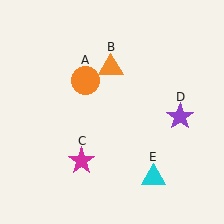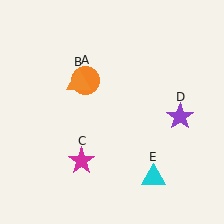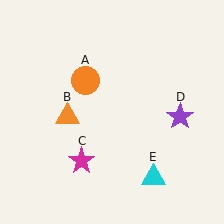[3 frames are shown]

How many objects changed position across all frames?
1 object changed position: orange triangle (object B).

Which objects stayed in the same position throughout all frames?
Orange circle (object A) and magenta star (object C) and purple star (object D) and cyan triangle (object E) remained stationary.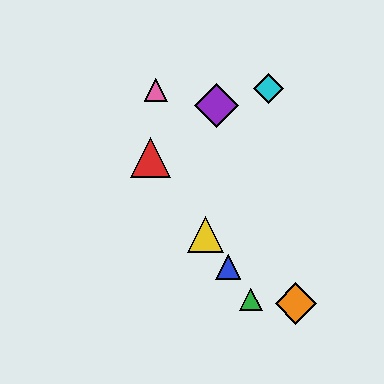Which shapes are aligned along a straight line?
The red triangle, the blue triangle, the green triangle, the yellow triangle are aligned along a straight line.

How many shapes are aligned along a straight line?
4 shapes (the red triangle, the blue triangle, the green triangle, the yellow triangle) are aligned along a straight line.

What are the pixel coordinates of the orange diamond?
The orange diamond is at (296, 304).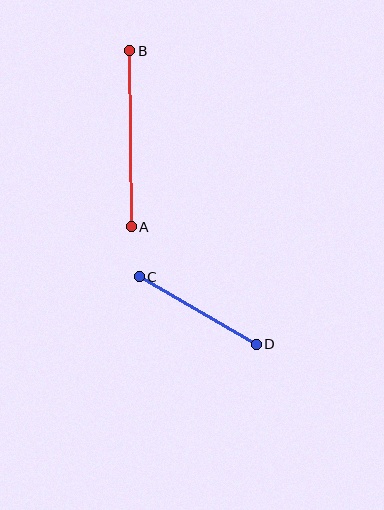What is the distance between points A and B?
The distance is approximately 176 pixels.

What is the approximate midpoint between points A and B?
The midpoint is at approximately (131, 139) pixels.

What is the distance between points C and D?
The distance is approximately 135 pixels.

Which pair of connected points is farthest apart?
Points A and B are farthest apart.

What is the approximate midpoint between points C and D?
The midpoint is at approximately (198, 310) pixels.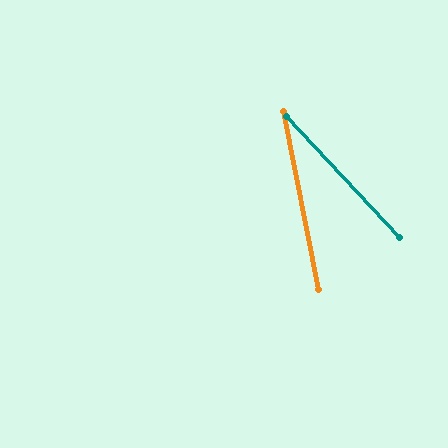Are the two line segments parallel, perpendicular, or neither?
Neither parallel nor perpendicular — they differ by about 32°.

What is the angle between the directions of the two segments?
Approximately 32 degrees.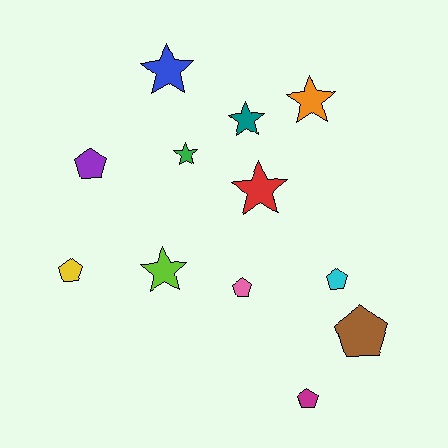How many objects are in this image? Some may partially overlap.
There are 12 objects.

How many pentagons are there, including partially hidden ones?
There are 6 pentagons.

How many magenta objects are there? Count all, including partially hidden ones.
There is 1 magenta object.